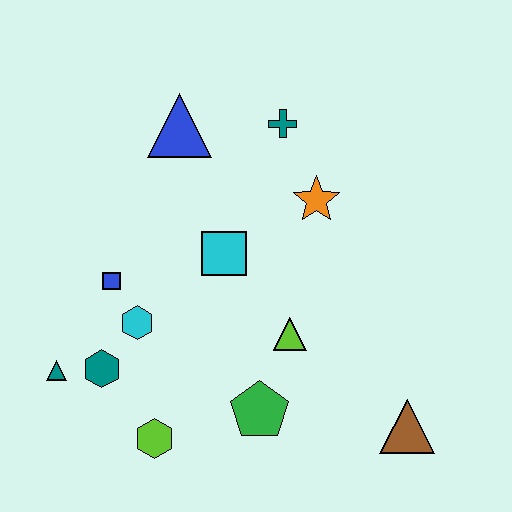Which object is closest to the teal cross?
The orange star is closest to the teal cross.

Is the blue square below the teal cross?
Yes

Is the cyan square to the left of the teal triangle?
No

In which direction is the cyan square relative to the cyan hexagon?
The cyan square is to the right of the cyan hexagon.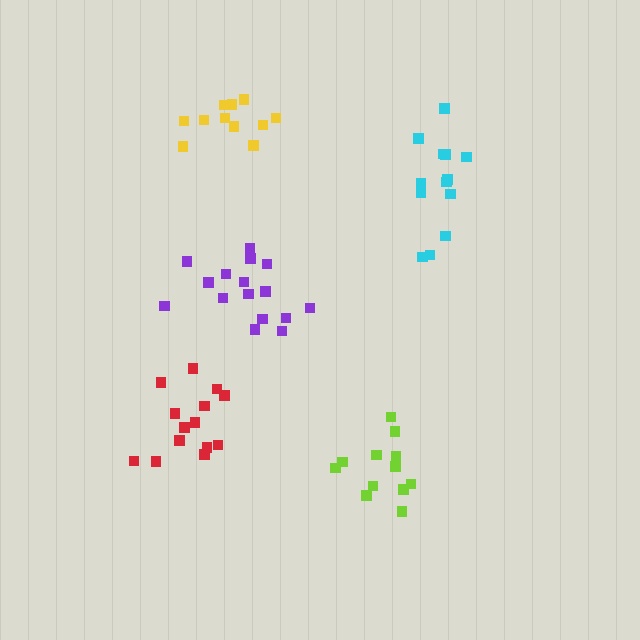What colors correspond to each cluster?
The clusters are colored: lime, cyan, red, purple, yellow.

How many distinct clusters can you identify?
There are 5 distinct clusters.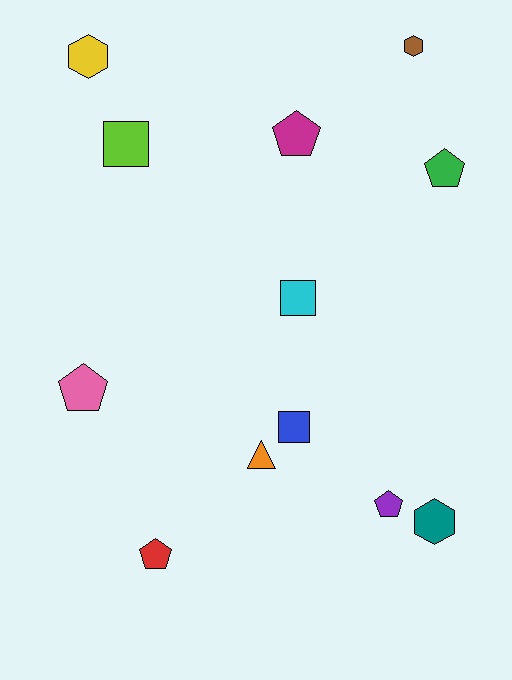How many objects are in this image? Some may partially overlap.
There are 12 objects.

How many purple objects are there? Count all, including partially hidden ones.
There is 1 purple object.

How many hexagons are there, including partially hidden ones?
There are 3 hexagons.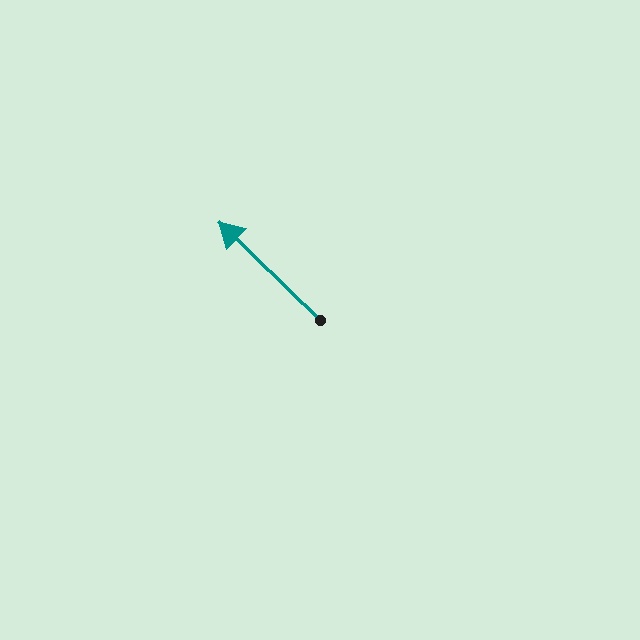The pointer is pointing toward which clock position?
Roughly 10 o'clock.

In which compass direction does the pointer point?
Northwest.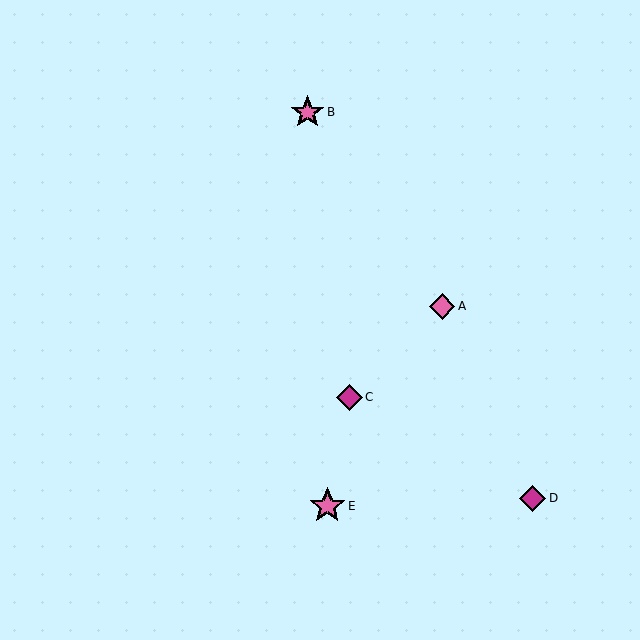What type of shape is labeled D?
Shape D is a magenta diamond.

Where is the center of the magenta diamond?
The center of the magenta diamond is at (533, 498).